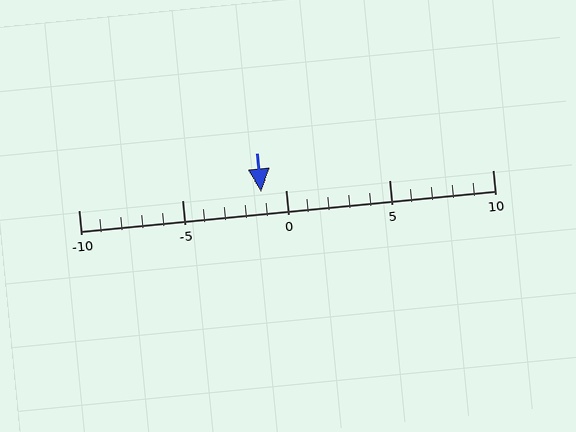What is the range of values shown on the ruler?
The ruler shows values from -10 to 10.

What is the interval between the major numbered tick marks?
The major tick marks are spaced 5 units apart.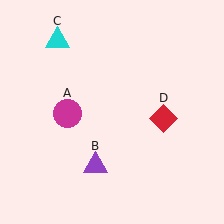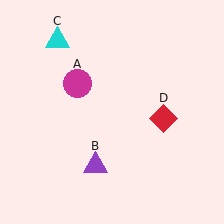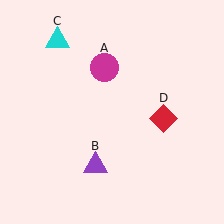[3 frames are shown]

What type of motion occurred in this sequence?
The magenta circle (object A) rotated clockwise around the center of the scene.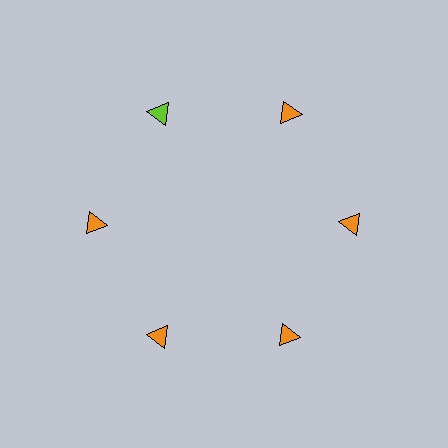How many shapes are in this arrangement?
There are 6 shapes arranged in a ring pattern.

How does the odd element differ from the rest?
It has a different color: lime instead of orange.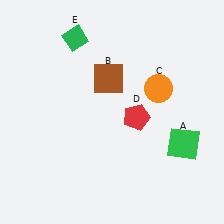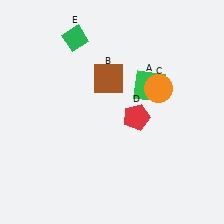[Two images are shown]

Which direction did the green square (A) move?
The green square (A) moved up.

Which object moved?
The green square (A) moved up.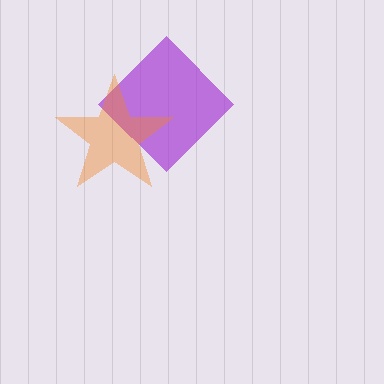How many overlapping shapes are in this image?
There are 2 overlapping shapes in the image.